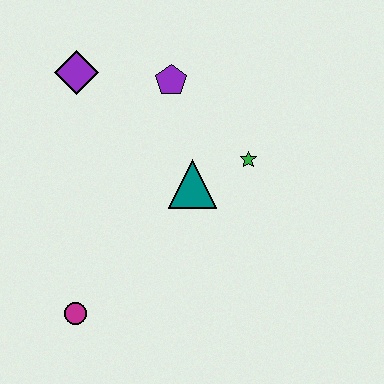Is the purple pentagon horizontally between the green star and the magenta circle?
Yes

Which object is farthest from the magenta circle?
The purple pentagon is farthest from the magenta circle.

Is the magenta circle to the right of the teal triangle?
No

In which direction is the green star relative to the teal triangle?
The green star is to the right of the teal triangle.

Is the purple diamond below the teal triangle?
No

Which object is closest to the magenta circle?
The teal triangle is closest to the magenta circle.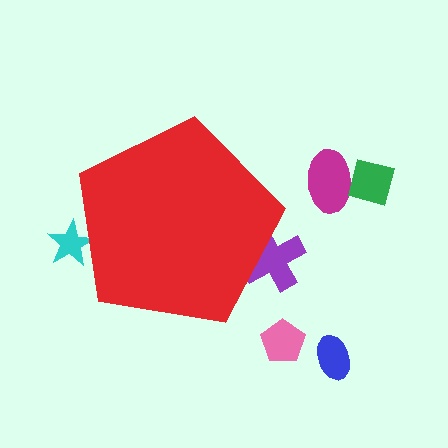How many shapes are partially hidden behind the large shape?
2 shapes are partially hidden.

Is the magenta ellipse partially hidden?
No, the magenta ellipse is fully visible.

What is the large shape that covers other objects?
A red pentagon.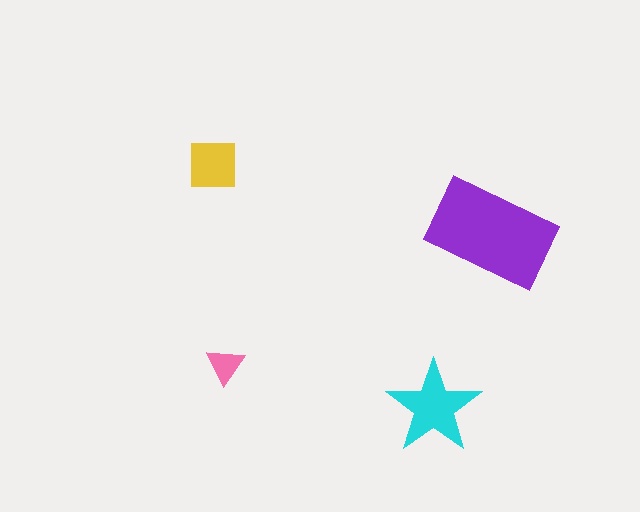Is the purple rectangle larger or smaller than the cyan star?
Larger.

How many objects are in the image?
There are 4 objects in the image.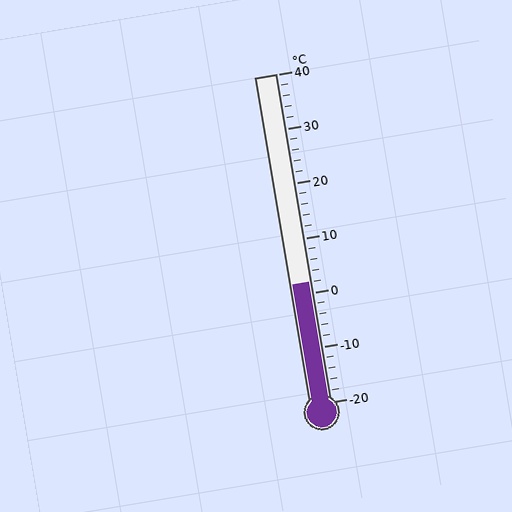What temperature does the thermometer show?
The thermometer shows approximately 2°C.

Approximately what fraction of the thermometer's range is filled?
The thermometer is filled to approximately 35% of its range.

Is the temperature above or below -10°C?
The temperature is above -10°C.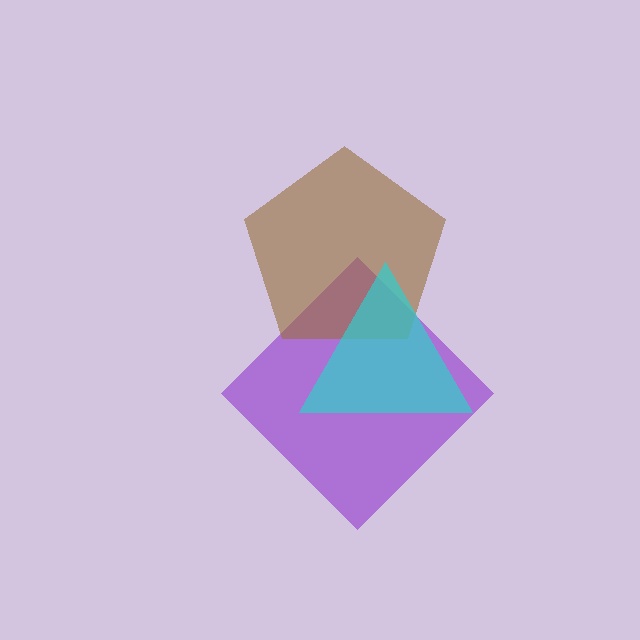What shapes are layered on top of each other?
The layered shapes are: a purple diamond, a brown pentagon, a cyan triangle.